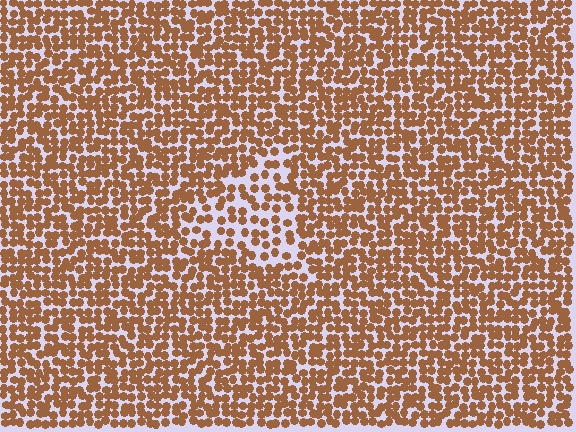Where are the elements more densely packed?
The elements are more densely packed outside the triangle boundary.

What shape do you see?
I see a triangle.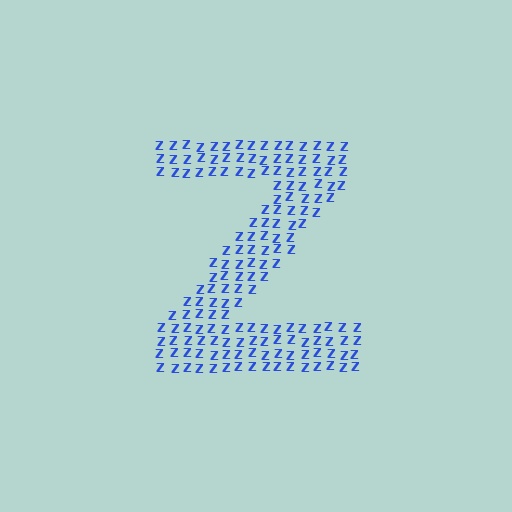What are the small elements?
The small elements are letter Z's.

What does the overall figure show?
The overall figure shows the letter Z.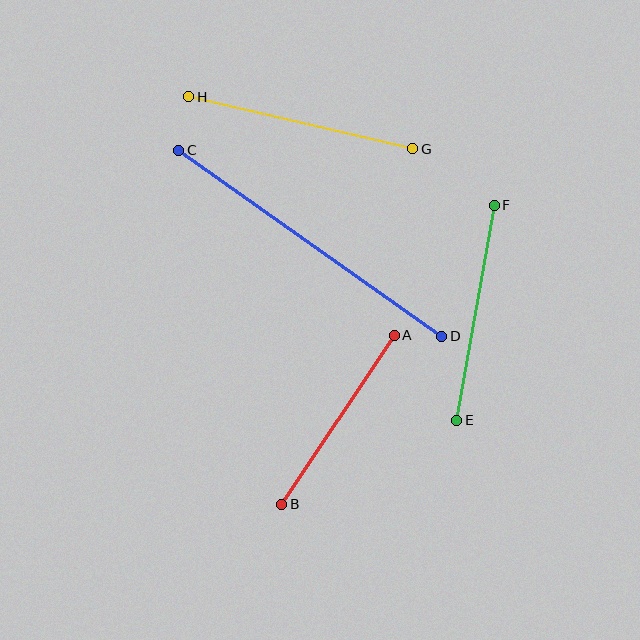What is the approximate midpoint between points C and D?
The midpoint is at approximately (310, 243) pixels.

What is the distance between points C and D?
The distance is approximately 322 pixels.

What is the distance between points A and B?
The distance is approximately 203 pixels.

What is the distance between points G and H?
The distance is approximately 230 pixels.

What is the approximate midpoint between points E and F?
The midpoint is at approximately (475, 313) pixels.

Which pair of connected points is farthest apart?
Points C and D are farthest apart.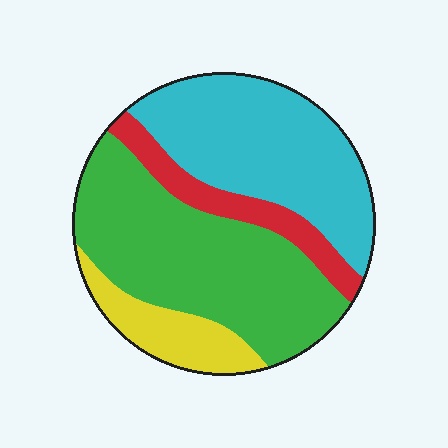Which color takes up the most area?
Green, at roughly 40%.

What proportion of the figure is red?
Red covers about 10% of the figure.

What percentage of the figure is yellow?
Yellow covers about 10% of the figure.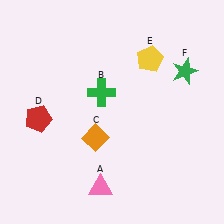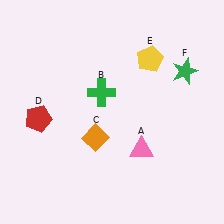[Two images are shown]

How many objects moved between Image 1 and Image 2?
1 object moved between the two images.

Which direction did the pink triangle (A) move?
The pink triangle (A) moved right.